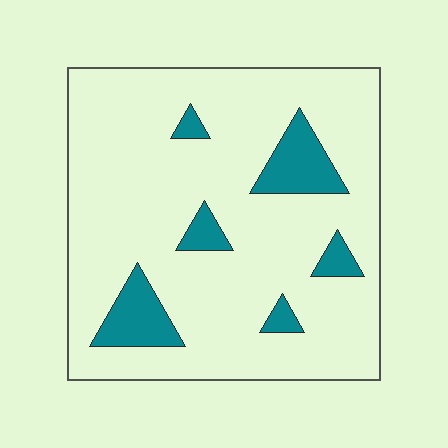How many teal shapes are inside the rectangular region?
6.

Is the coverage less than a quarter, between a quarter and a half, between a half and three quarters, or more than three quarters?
Less than a quarter.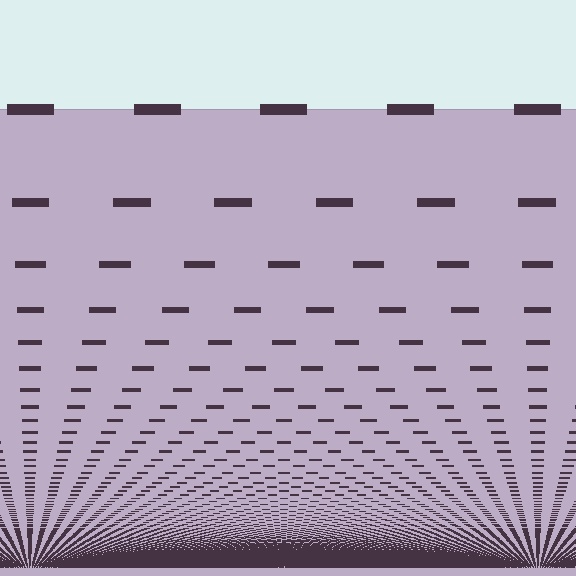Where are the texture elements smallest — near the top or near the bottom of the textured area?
Near the bottom.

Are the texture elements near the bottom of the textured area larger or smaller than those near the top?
Smaller. The gradient is inverted — elements near the bottom are smaller and denser.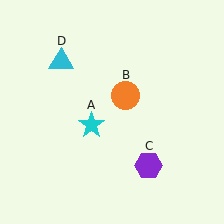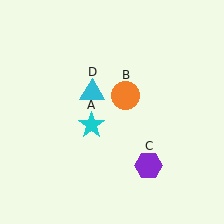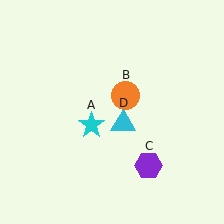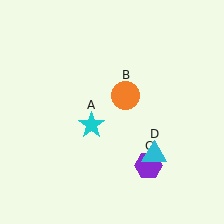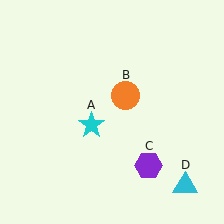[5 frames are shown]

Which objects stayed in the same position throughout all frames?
Cyan star (object A) and orange circle (object B) and purple hexagon (object C) remained stationary.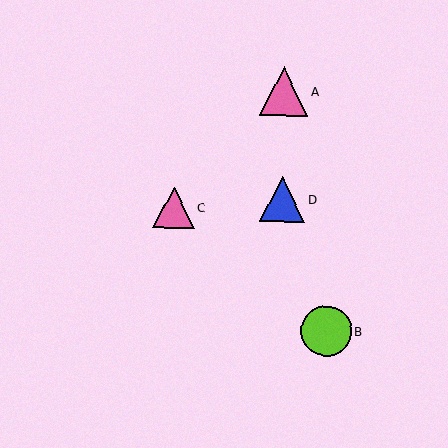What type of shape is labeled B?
Shape B is a lime circle.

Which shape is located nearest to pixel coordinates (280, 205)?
The blue triangle (labeled D) at (283, 200) is nearest to that location.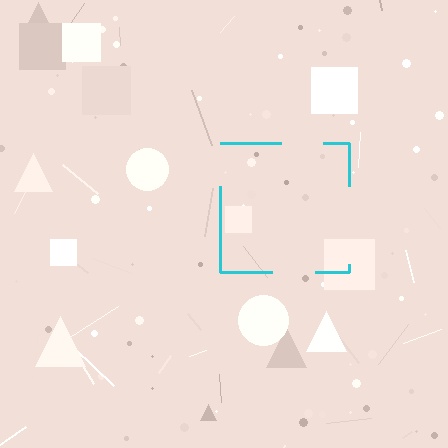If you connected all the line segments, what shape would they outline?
They would outline a square.